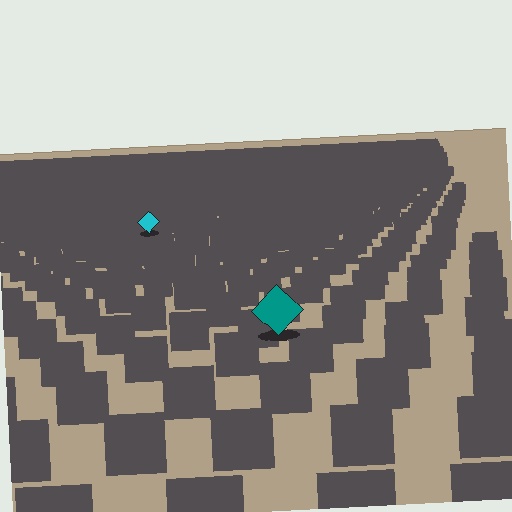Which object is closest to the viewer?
The teal diamond is closest. The texture marks near it are larger and more spread out.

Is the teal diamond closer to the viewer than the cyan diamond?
Yes. The teal diamond is closer — you can tell from the texture gradient: the ground texture is coarser near it.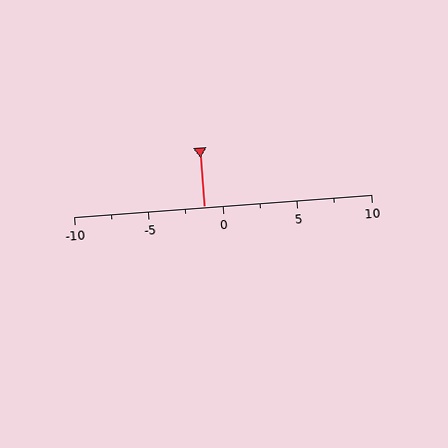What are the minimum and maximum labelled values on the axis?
The axis runs from -10 to 10.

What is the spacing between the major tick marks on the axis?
The major ticks are spaced 5 apart.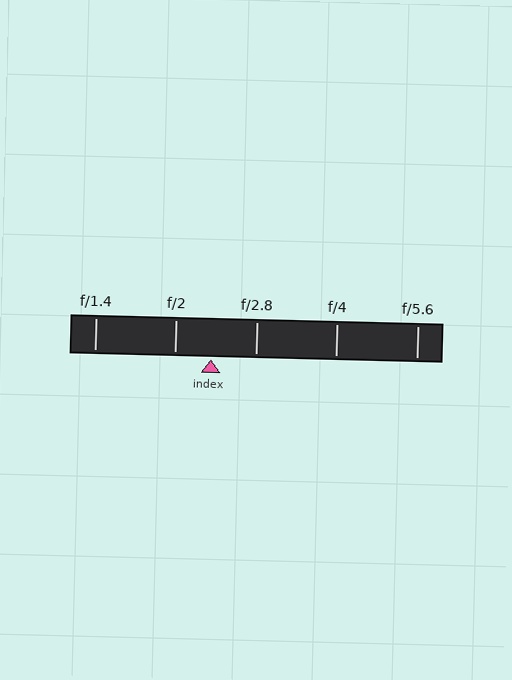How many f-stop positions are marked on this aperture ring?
There are 5 f-stop positions marked.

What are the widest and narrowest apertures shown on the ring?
The widest aperture shown is f/1.4 and the narrowest is f/5.6.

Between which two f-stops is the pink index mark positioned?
The index mark is between f/2 and f/2.8.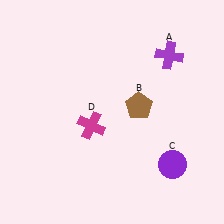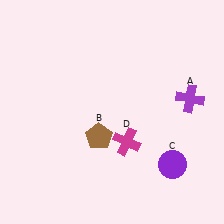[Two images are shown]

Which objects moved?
The objects that moved are: the purple cross (A), the brown pentagon (B), the magenta cross (D).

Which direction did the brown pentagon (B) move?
The brown pentagon (B) moved left.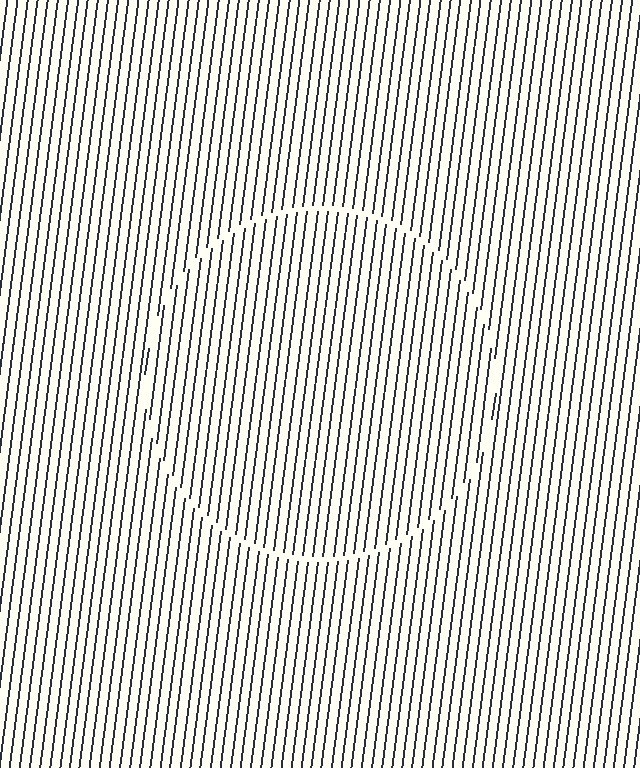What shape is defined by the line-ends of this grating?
An illusory circle. The interior of the shape contains the same grating, shifted by half a period — the contour is defined by the phase discontinuity where line-ends from the inner and outer gratings abut.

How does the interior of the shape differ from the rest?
The interior of the shape contains the same grating, shifted by half a period — the contour is defined by the phase discontinuity where line-ends from the inner and outer gratings abut.